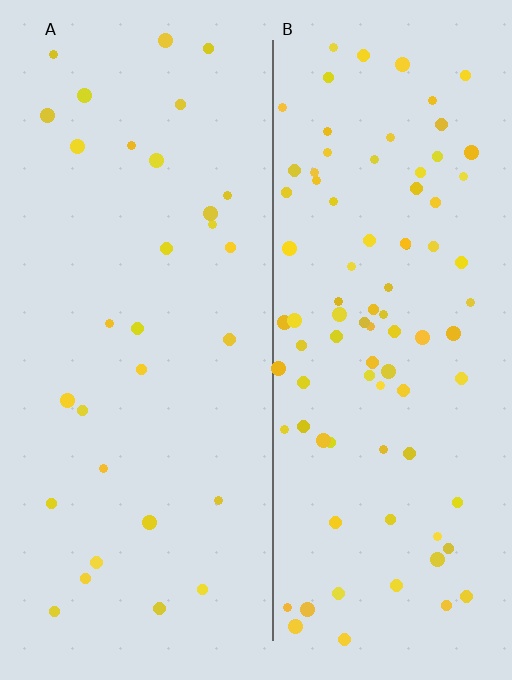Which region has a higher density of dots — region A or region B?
B (the right).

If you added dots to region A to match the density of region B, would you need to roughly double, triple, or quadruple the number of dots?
Approximately triple.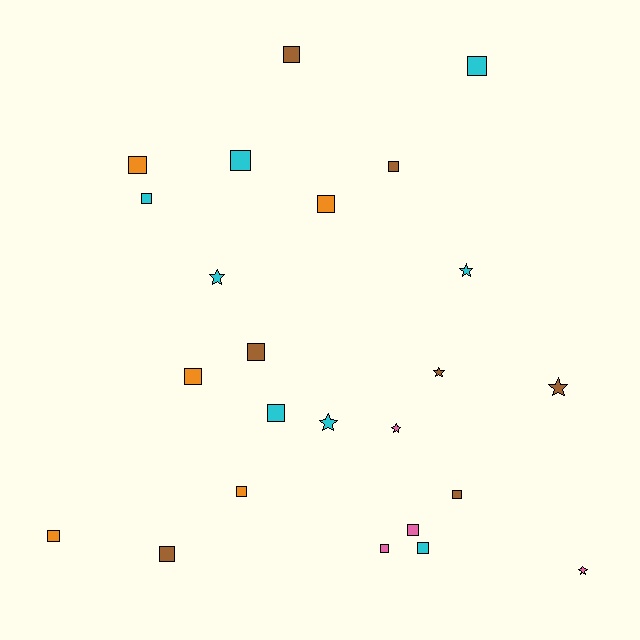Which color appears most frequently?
Cyan, with 8 objects.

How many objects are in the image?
There are 24 objects.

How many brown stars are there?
There are 2 brown stars.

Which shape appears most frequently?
Square, with 17 objects.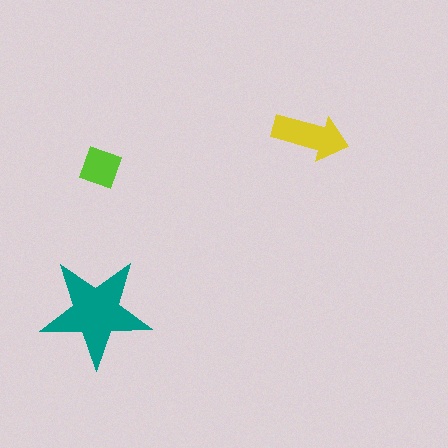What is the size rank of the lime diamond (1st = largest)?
3rd.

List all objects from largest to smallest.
The teal star, the yellow arrow, the lime diamond.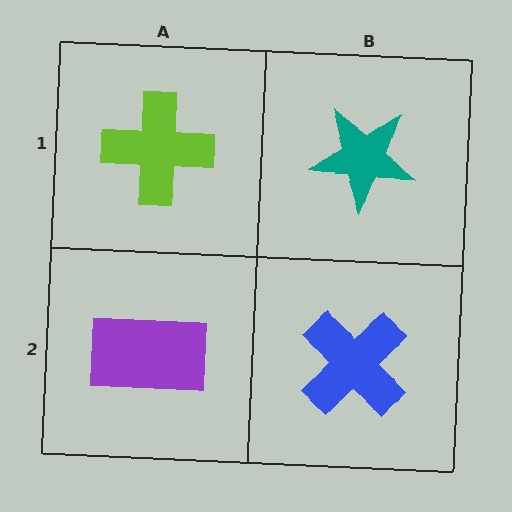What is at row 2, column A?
A purple rectangle.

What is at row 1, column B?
A teal star.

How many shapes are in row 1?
2 shapes.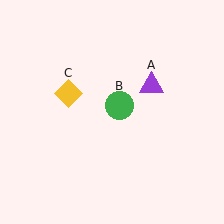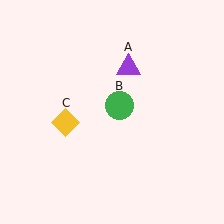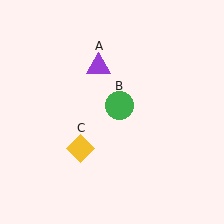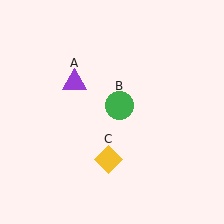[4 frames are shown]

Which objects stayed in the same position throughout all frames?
Green circle (object B) remained stationary.